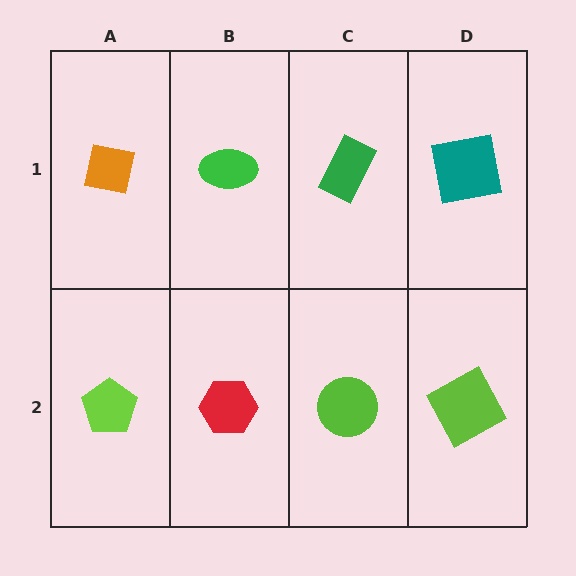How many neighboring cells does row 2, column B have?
3.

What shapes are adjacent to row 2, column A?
An orange square (row 1, column A), a red hexagon (row 2, column B).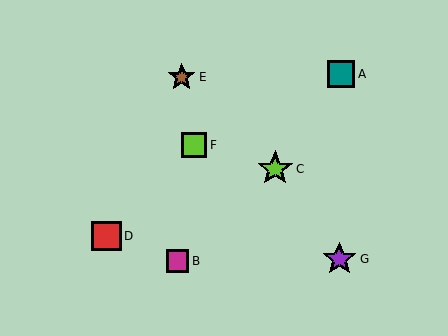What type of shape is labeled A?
Shape A is a teal square.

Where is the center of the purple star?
The center of the purple star is at (339, 259).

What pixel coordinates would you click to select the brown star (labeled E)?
Click at (182, 77) to select the brown star E.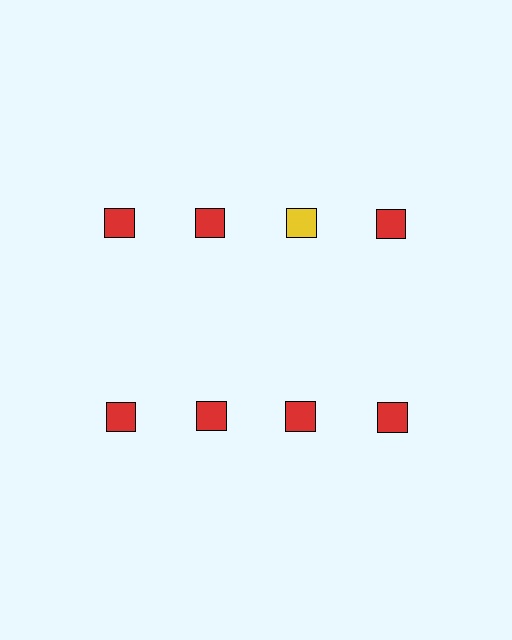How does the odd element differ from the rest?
It has a different color: yellow instead of red.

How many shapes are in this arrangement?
There are 8 shapes arranged in a grid pattern.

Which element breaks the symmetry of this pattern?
The yellow square in the top row, center column breaks the symmetry. All other shapes are red squares.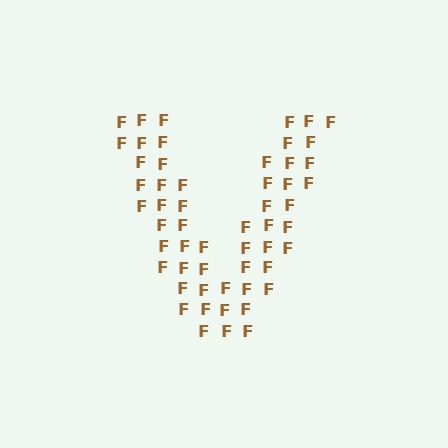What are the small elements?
The small elements are letter F's.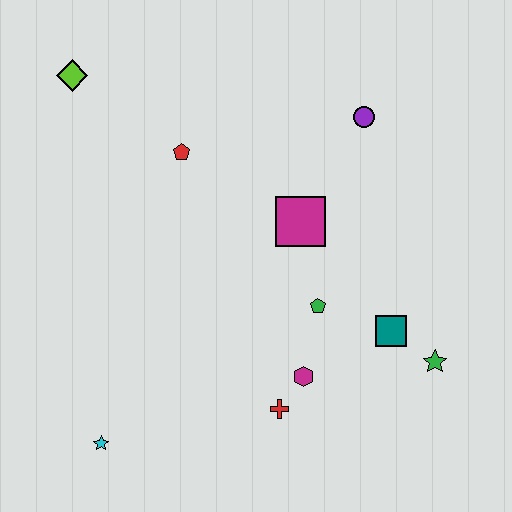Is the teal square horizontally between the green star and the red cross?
Yes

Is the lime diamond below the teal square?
No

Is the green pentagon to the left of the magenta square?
No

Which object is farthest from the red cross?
The lime diamond is farthest from the red cross.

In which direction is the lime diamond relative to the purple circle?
The lime diamond is to the left of the purple circle.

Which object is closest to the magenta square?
The green pentagon is closest to the magenta square.